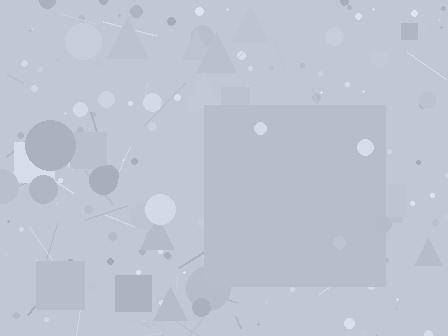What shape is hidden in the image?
A square is hidden in the image.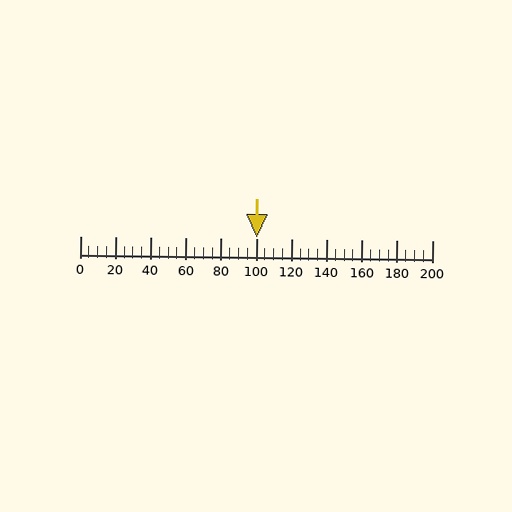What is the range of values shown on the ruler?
The ruler shows values from 0 to 200.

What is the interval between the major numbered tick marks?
The major tick marks are spaced 20 units apart.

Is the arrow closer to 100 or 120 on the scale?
The arrow is closer to 100.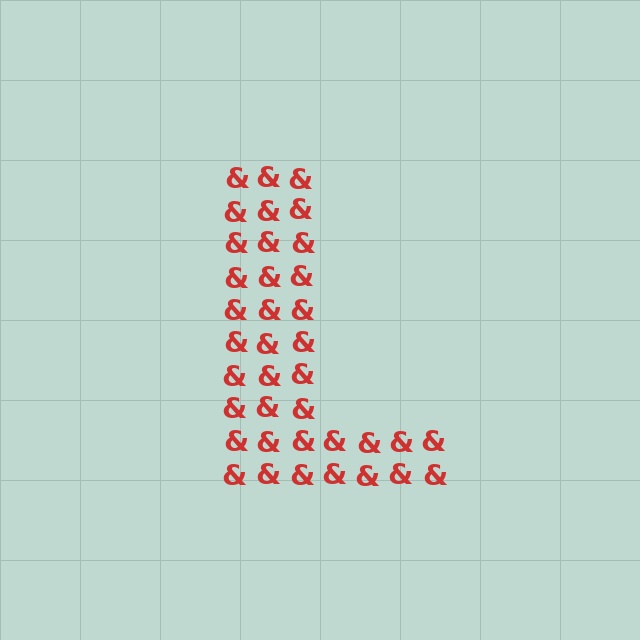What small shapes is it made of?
It is made of small ampersands.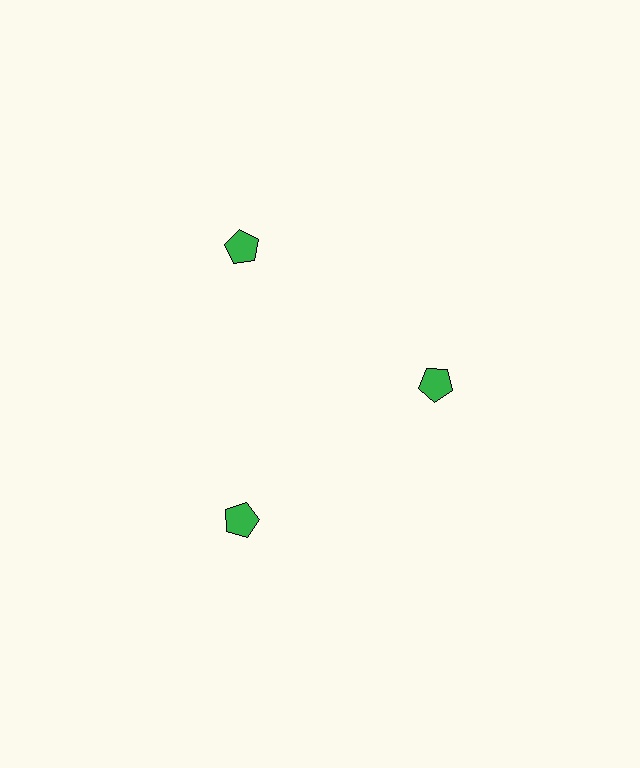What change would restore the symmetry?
The symmetry would be restored by moving it outward, back onto the ring so that all 3 pentagons sit at equal angles and equal distance from the center.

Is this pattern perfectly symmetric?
No. The 3 green pentagons are arranged in a ring, but one element near the 3 o'clock position is pulled inward toward the center, breaking the 3-fold rotational symmetry.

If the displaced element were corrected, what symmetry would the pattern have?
It would have 3-fold rotational symmetry — the pattern would map onto itself every 120 degrees.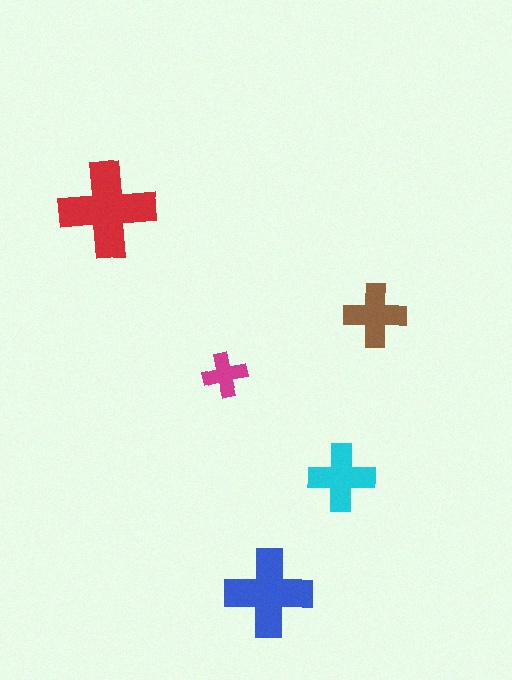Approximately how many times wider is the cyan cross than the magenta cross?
About 1.5 times wider.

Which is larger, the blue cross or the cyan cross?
The blue one.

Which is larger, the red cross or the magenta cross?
The red one.